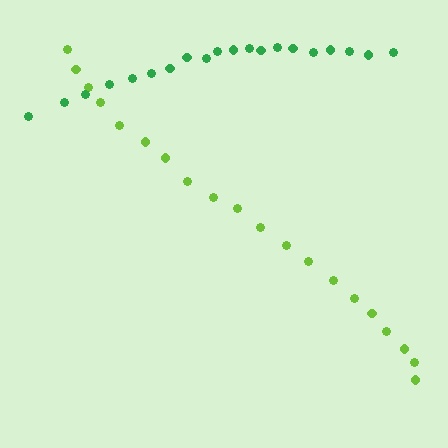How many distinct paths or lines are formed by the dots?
There are 2 distinct paths.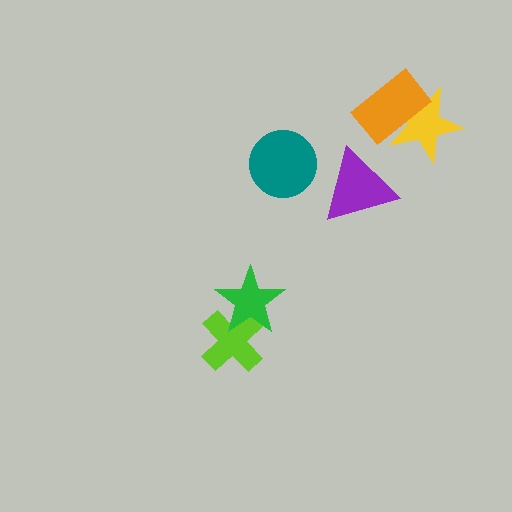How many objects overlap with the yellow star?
1 object overlaps with the yellow star.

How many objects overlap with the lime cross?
1 object overlaps with the lime cross.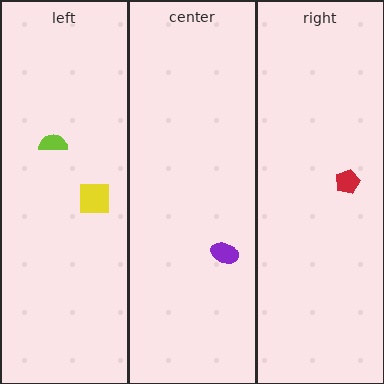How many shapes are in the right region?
1.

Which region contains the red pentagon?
The right region.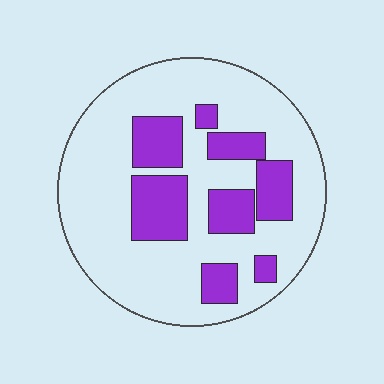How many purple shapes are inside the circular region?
8.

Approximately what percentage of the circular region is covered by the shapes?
Approximately 25%.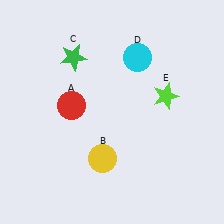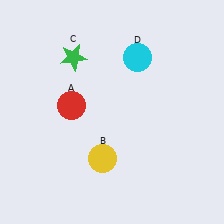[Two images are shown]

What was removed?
The lime star (E) was removed in Image 2.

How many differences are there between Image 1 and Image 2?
There is 1 difference between the two images.